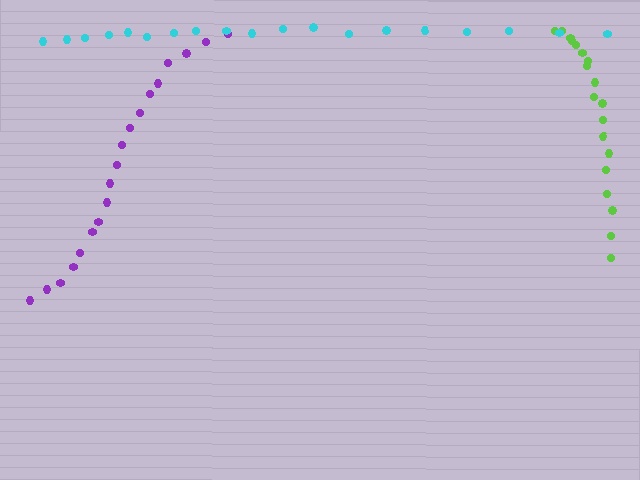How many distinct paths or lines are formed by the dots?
There are 3 distinct paths.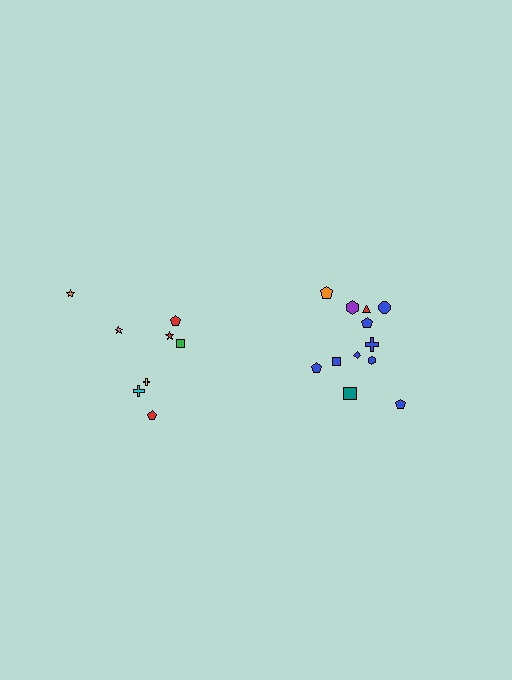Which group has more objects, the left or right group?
The right group.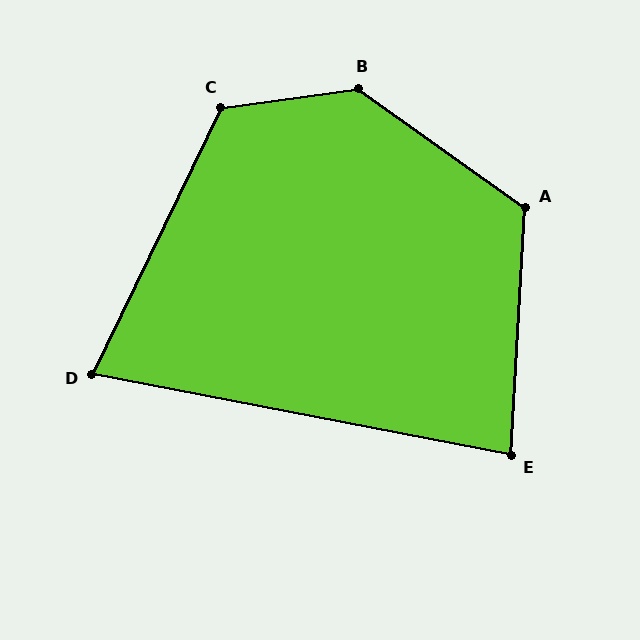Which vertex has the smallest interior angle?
D, at approximately 75 degrees.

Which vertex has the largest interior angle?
B, at approximately 137 degrees.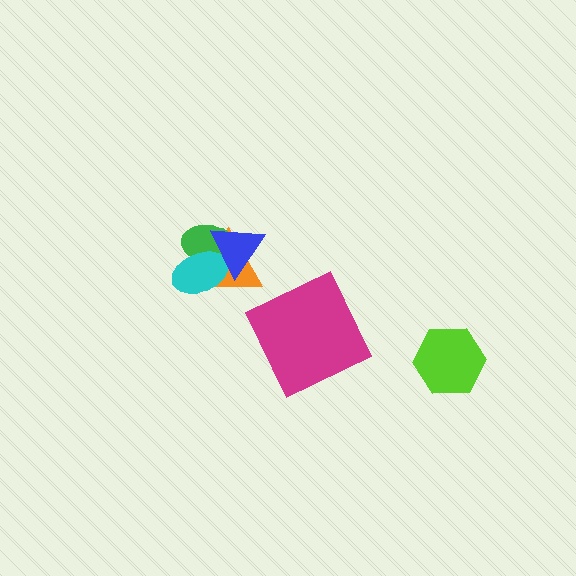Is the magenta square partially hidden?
No, no other shape covers it.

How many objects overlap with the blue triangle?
3 objects overlap with the blue triangle.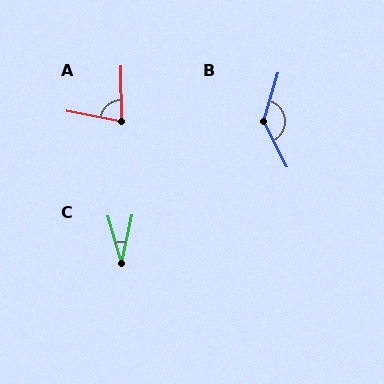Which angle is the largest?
B, at approximately 135 degrees.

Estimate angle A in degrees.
Approximately 79 degrees.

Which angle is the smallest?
C, at approximately 27 degrees.